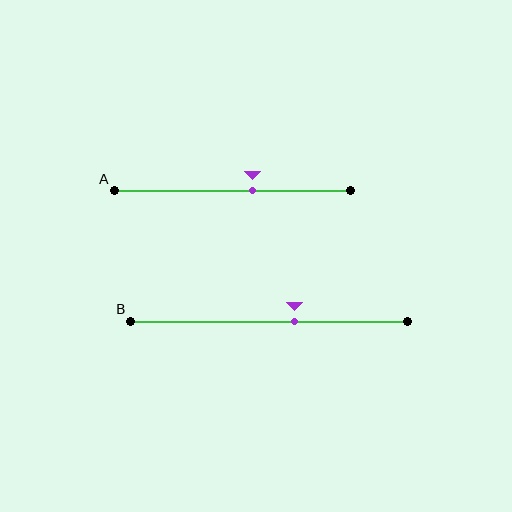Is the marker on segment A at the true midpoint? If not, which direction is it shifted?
No, the marker on segment A is shifted to the right by about 9% of the segment length.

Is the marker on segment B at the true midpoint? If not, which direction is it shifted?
No, the marker on segment B is shifted to the right by about 9% of the segment length.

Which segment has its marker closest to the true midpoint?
Segment A has its marker closest to the true midpoint.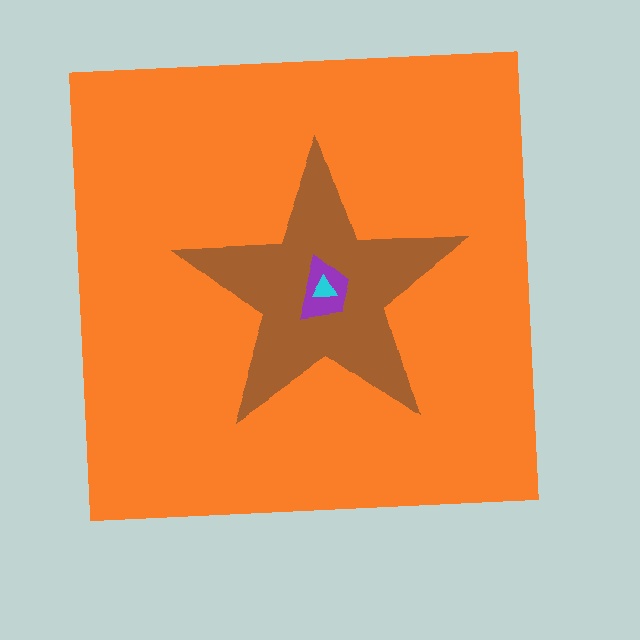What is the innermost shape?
The cyan triangle.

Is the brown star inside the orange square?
Yes.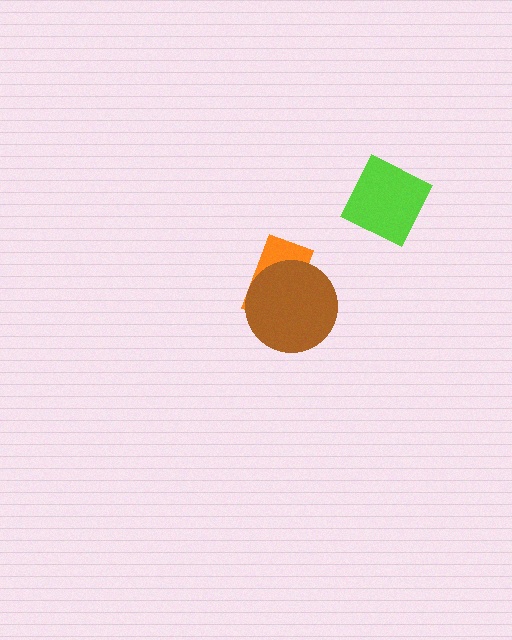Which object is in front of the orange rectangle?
The brown circle is in front of the orange rectangle.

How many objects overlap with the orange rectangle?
1 object overlaps with the orange rectangle.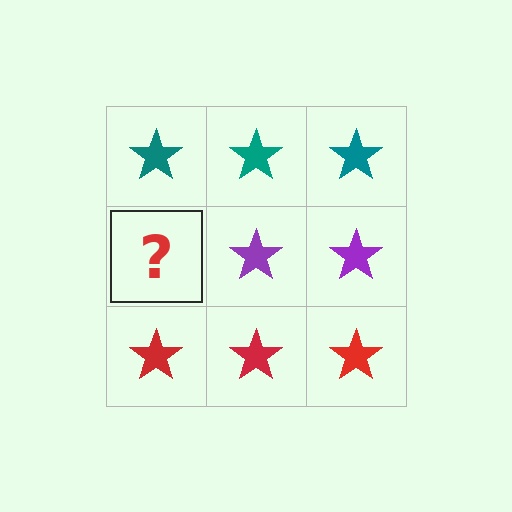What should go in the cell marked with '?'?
The missing cell should contain a purple star.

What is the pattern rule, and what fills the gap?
The rule is that each row has a consistent color. The gap should be filled with a purple star.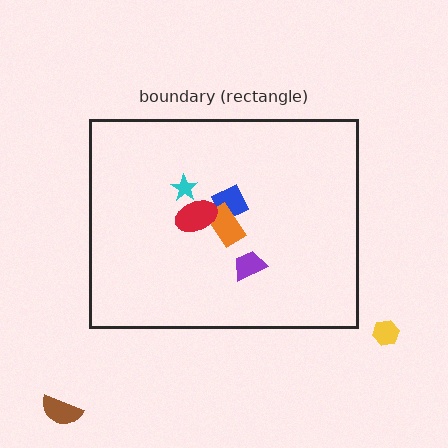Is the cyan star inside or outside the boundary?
Inside.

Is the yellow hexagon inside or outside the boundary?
Outside.